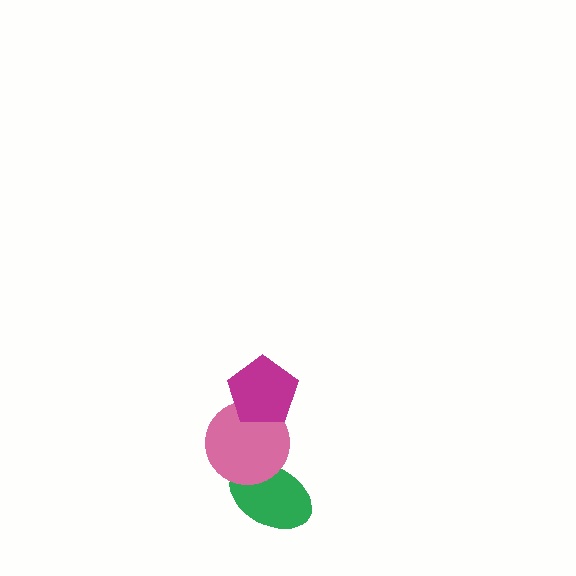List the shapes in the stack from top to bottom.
From top to bottom: the magenta pentagon, the pink circle, the green ellipse.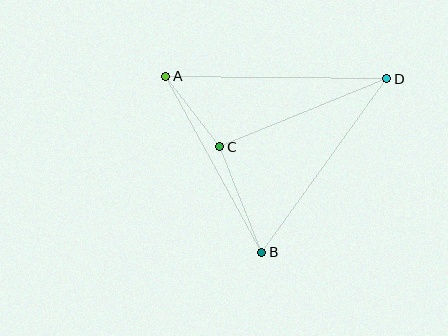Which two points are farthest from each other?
Points A and D are farthest from each other.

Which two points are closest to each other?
Points A and C are closest to each other.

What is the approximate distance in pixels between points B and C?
The distance between B and C is approximately 113 pixels.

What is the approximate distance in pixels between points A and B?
The distance between A and B is approximately 200 pixels.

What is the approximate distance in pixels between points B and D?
The distance between B and D is approximately 214 pixels.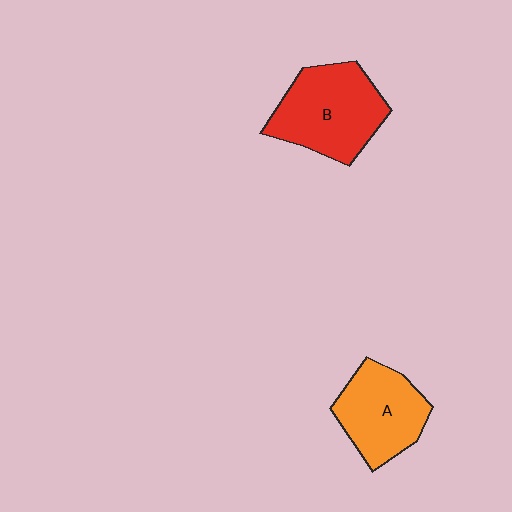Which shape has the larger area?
Shape B (red).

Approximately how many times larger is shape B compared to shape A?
Approximately 1.2 times.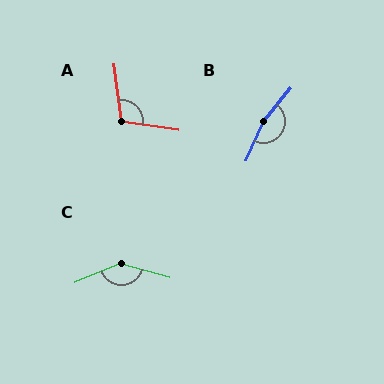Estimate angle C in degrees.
Approximately 142 degrees.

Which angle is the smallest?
A, at approximately 105 degrees.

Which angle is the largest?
B, at approximately 165 degrees.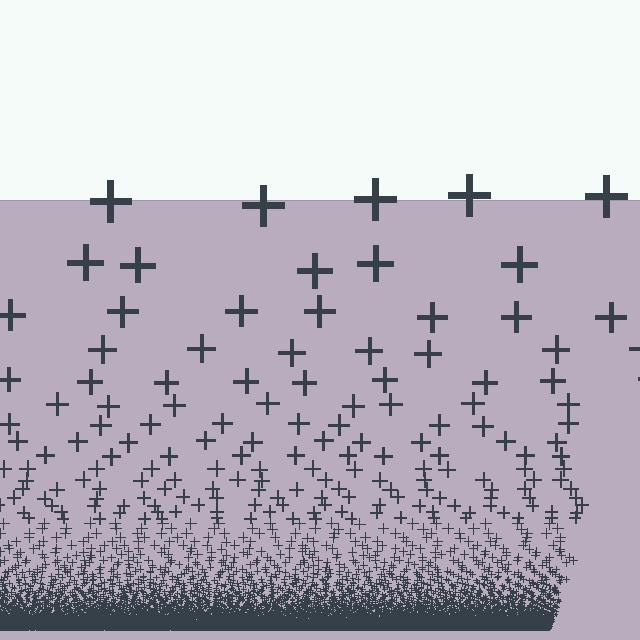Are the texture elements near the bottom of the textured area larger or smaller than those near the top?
Smaller. The gradient is inverted — elements near the bottom are smaller and denser.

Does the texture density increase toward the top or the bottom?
Density increases toward the bottom.